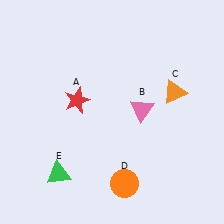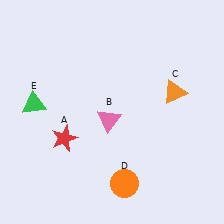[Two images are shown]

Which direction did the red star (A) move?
The red star (A) moved down.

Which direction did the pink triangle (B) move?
The pink triangle (B) moved left.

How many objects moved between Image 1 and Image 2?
3 objects moved between the two images.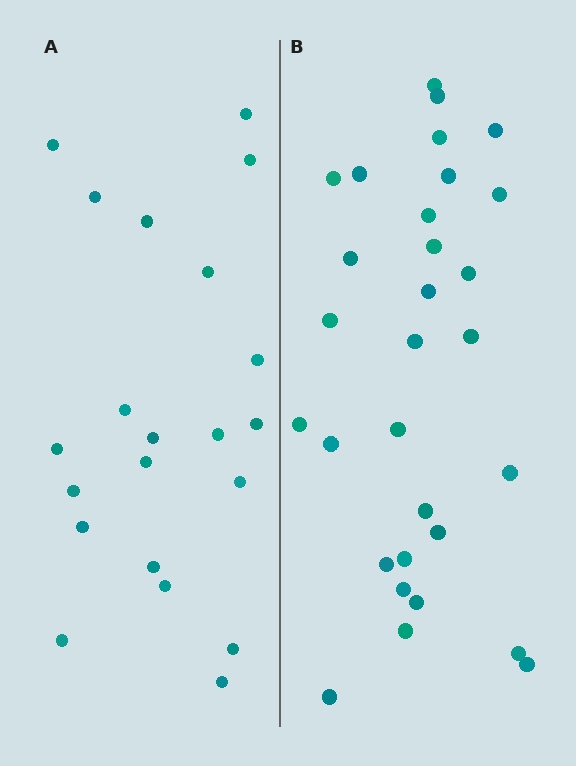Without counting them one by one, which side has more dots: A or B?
Region B (the right region) has more dots.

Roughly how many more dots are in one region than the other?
Region B has roughly 8 or so more dots than region A.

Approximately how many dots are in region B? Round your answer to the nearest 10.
About 30 dots.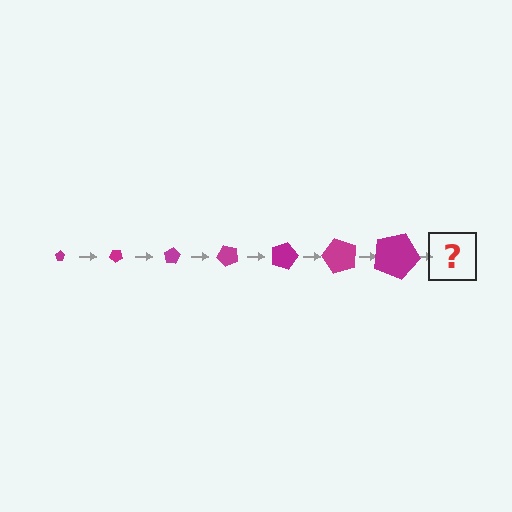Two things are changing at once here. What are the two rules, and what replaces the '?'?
The two rules are that the pentagon grows larger each step and it rotates 40 degrees each step. The '?' should be a pentagon, larger than the previous one and rotated 280 degrees from the start.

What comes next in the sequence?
The next element should be a pentagon, larger than the previous one and rotated 280 degrees from the start.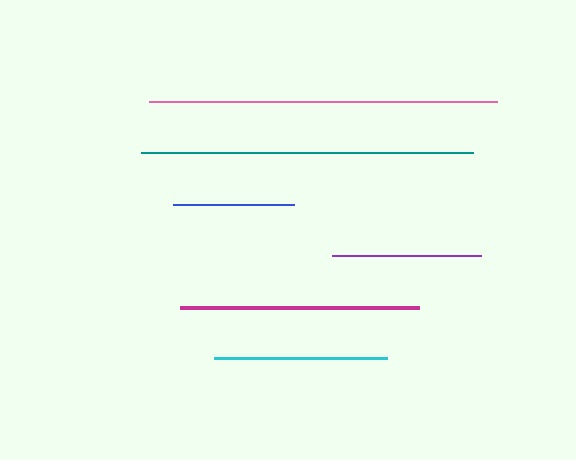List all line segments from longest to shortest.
From longest to shortest: pink, teal, magenta, cyan, purple, blue.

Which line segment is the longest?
The pink line is the longest at approximately 348 pixels.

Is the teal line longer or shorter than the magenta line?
The teal line is longer than the magenta line.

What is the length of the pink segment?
The pink segment is approximately 348 pixels long.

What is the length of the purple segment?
The purple segment is approximately 149 pixels long.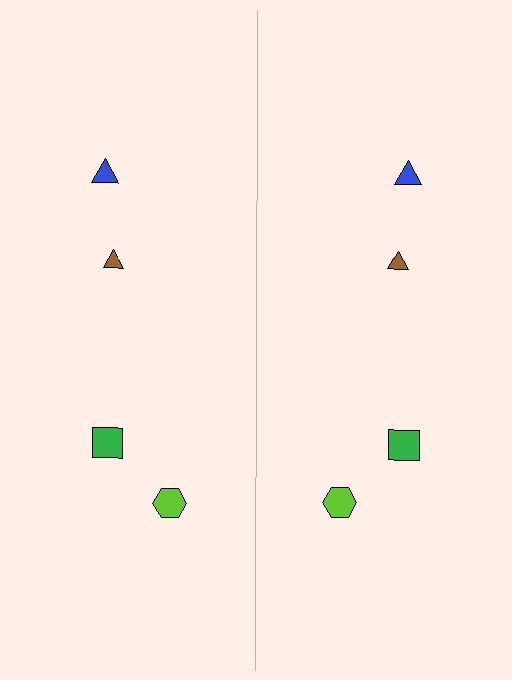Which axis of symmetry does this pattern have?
The pattern has a vertical axis of symmetry running through the center of the image.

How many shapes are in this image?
There are 8 shapes in this image.